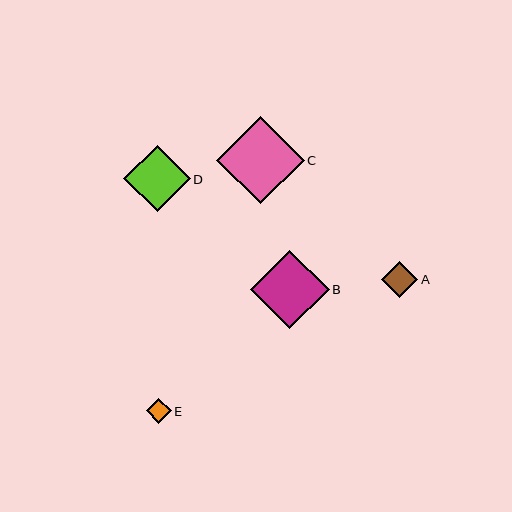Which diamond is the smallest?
Diamond E is the smallest with a size of approximately 25 pixels.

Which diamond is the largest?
Diamond C is the largest with a size of approximately 87 pixels.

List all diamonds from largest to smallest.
From largest to smallest: C, B, D, A, E.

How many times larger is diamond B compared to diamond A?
Diamond B is approximately 2.2 times the size of diamond A.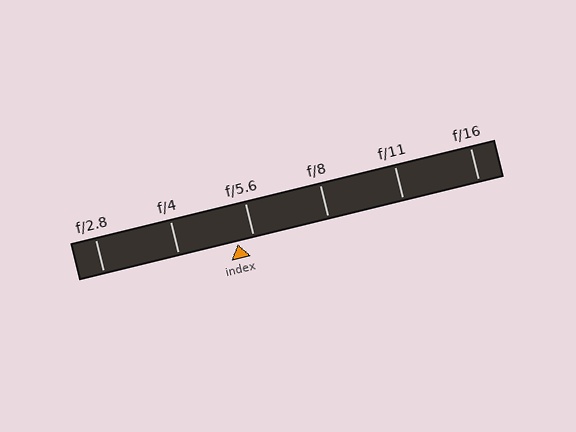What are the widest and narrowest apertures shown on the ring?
The widest aperture shown is f/2.8 and the narrowest is f/16.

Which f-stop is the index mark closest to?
The index mark is closest to f/5.6.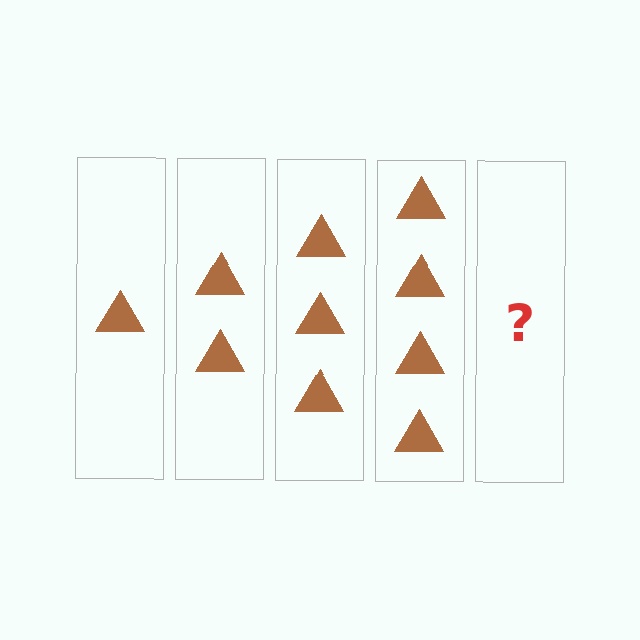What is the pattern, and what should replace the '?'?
The pattern is that each step adds one more triangle. The '?' should be 5 triangles.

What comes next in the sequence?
The next element should be 5 triangles.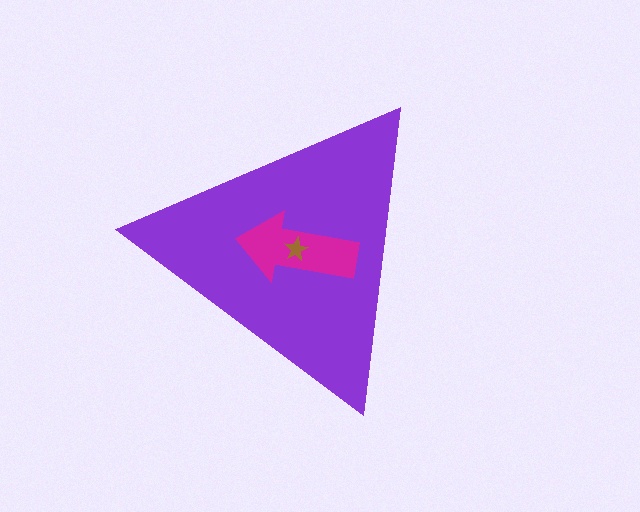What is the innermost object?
The brown star.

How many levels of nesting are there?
3.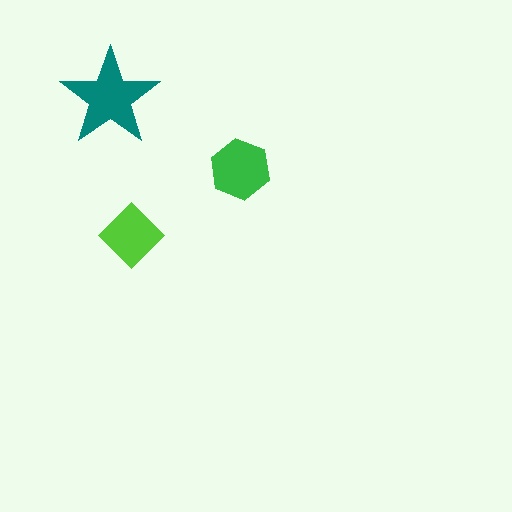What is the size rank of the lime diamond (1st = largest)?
3rd.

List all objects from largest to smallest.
The teal star, the green hexagon, the lime diamond.